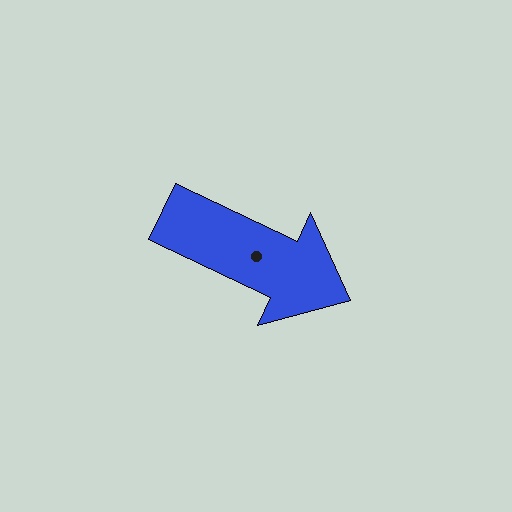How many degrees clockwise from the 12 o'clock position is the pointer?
Approximately 115 degrees.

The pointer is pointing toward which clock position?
Roughly 4 o'clock.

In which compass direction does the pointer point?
Southeast.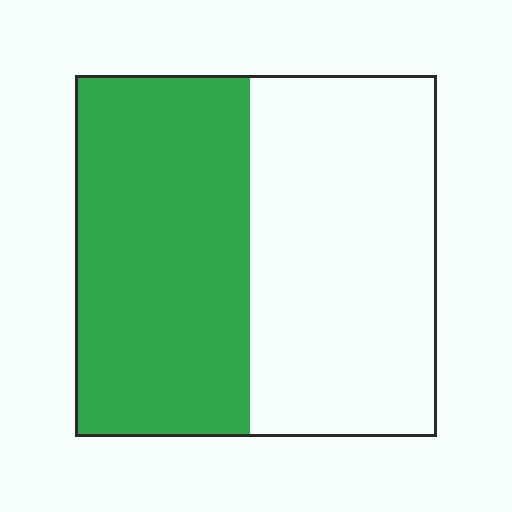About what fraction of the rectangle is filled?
About one half (1/2).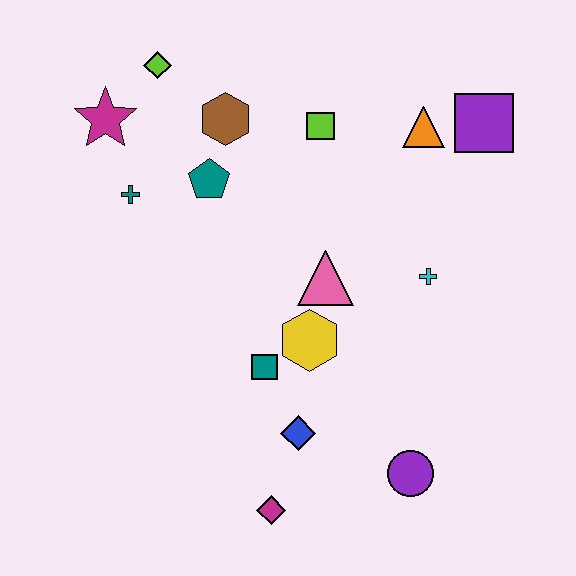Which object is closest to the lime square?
The brown hexagon is closest to the lime square.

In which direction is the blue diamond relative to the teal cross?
The blue diamond is below the teal cross.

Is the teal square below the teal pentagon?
Yes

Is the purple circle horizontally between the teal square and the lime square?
No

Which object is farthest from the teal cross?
The purple circle is farthest from the teal cross.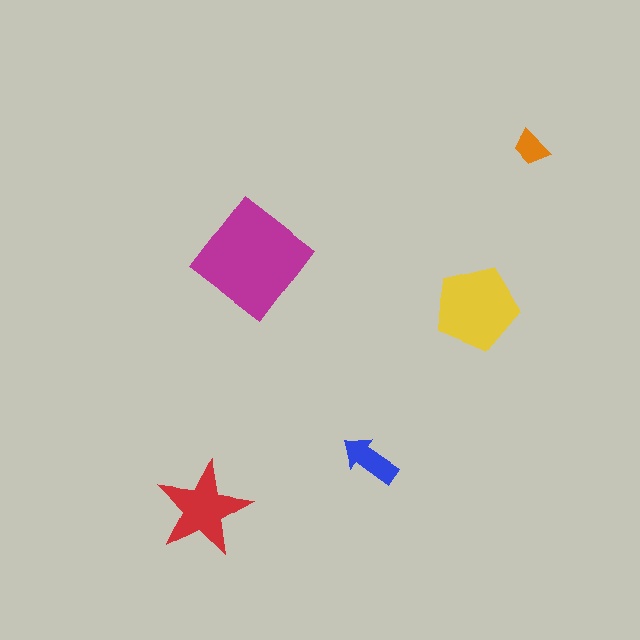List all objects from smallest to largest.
The orange trapezoid, the blue arrow, the red star, the yellow pentagon, the magenta diamond.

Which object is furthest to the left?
The red star is leftmost.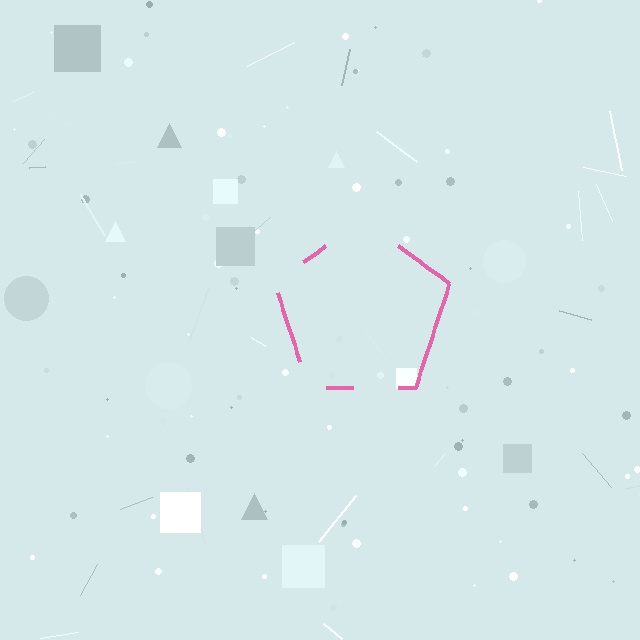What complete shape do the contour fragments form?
The contour fragments form a pentagon.